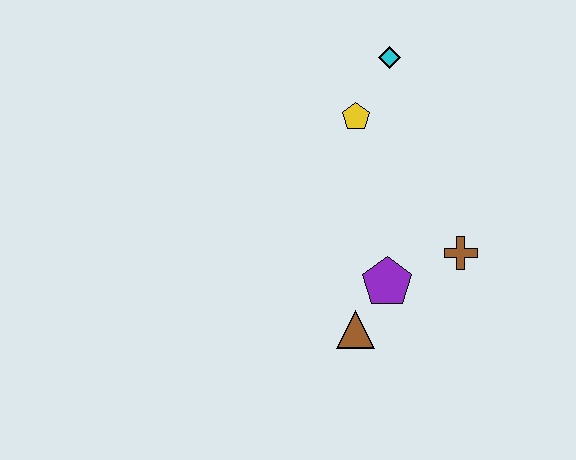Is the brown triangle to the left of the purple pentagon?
Yes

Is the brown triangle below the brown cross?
Yes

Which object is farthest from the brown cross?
The cyan diamond is farthest from the brown cross.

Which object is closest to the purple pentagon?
The brown triangle is closest to the purple pentagon.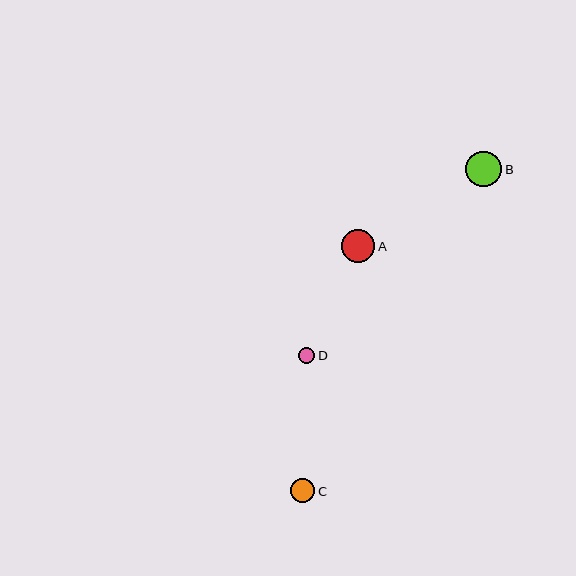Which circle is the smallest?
Circle D is the smallest with a size of approximately 16 pixels.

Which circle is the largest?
Circle B is the largest with a size of approximately 36 pixels.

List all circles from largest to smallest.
From largest to smallest: B, A, C, D.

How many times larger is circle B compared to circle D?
Circle B is approximately 2.2 times the size of circle D.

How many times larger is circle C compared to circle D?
Circle C is approximately 1.5 times the size of circle D.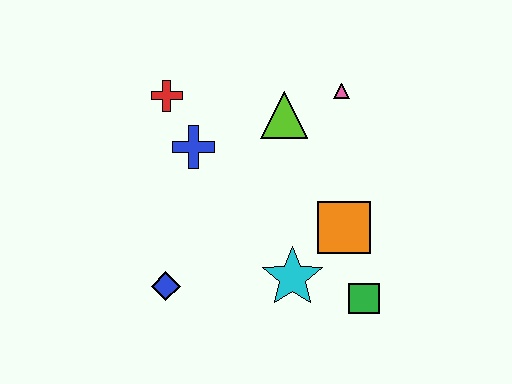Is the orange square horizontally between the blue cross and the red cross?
No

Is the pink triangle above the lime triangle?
Yes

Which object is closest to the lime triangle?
The pink triangle is closest to the lime triangle.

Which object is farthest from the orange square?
The red cross is farthest from the orange square.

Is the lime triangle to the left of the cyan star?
Yes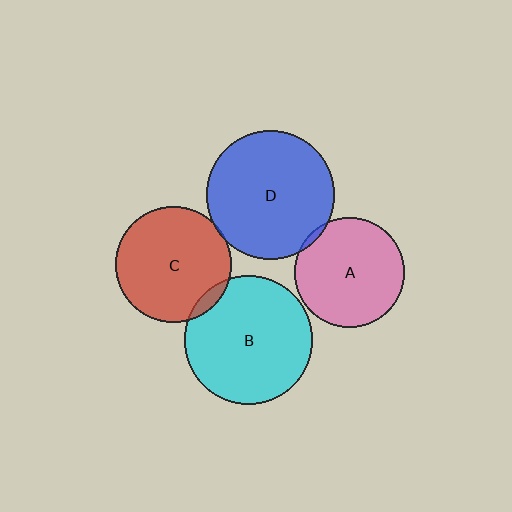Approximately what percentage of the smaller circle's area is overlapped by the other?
Approximately 5%.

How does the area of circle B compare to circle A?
Approximately 1.4 times.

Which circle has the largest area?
Circle D (blue).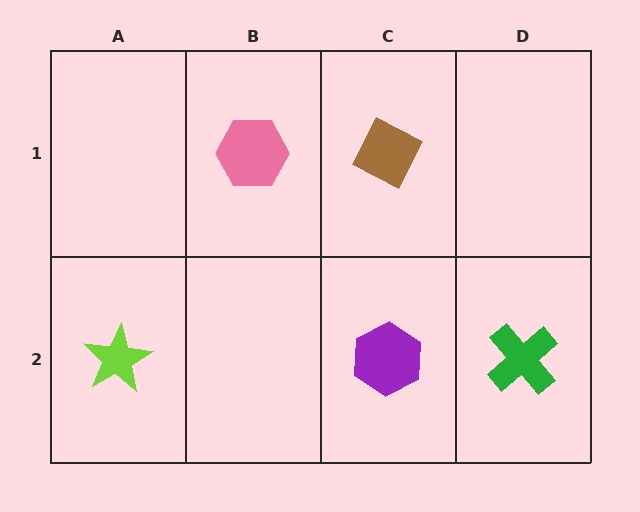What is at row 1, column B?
A pink hexagon.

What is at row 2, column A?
A lime star.